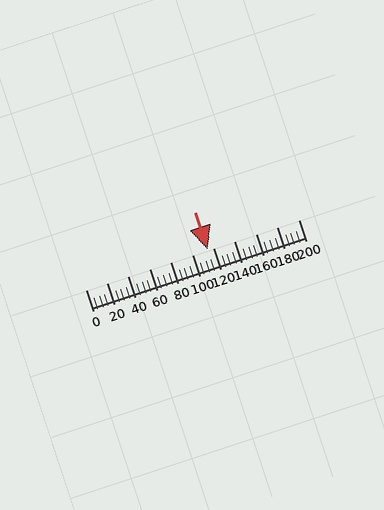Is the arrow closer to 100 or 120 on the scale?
The arrow is closer to 120.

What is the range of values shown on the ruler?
The ruler shows values from 0 to 200.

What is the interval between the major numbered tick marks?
The major tick marks are spaced 20 units apart.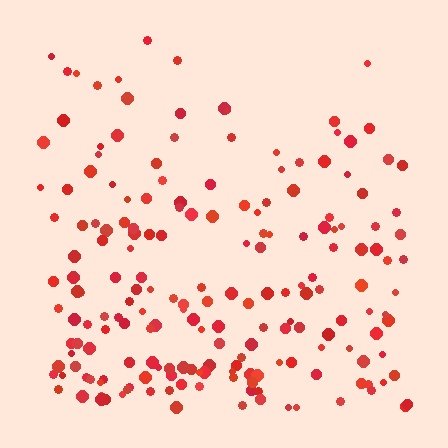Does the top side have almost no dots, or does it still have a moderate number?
Still a moderate number, just noticeably fewer than the bottom.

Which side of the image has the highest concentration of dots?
The bottom.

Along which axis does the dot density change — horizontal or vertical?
Vertical.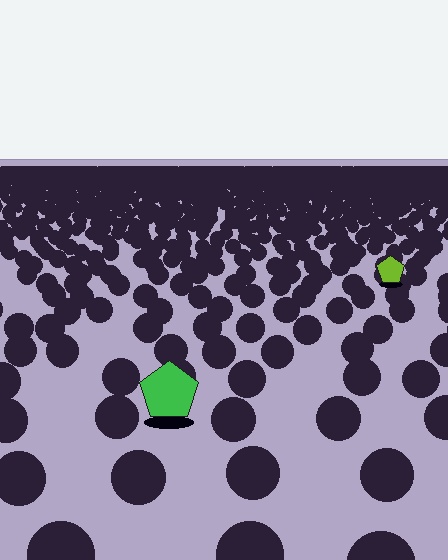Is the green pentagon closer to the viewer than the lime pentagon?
Yes. The green pentagon is closer — you can tell from the texture gradient: the ground texture is coarser near it.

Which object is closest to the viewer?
The green pentagon is closest. The texture marks near it are larger and more spread out.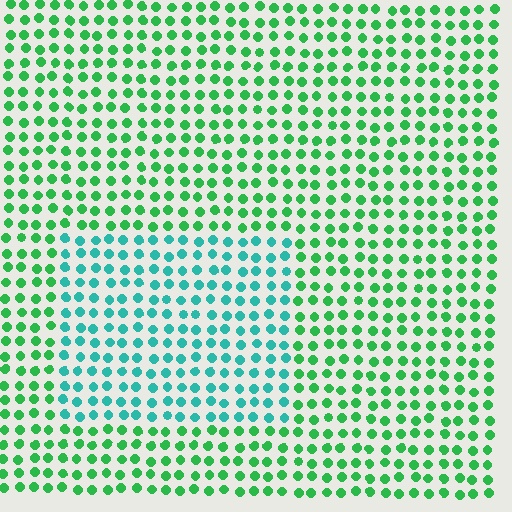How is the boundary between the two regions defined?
The boundary is defined purely by a slight shift in hue (about 40 degrees). Spacing, size, and orientation are identical on both sides.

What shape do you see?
I see a rectangle.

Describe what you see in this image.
The image is filled with small green elements in a uniform arrangement. A rectangle-shaped region is visible where the elements are tinted to a slightly different hue, forming a subtle color boundary.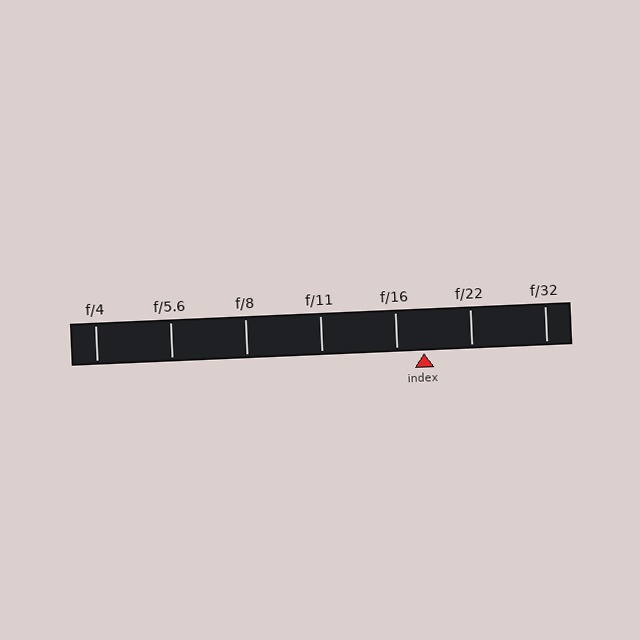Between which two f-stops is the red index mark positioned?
The index mark is between f/16 and f/22.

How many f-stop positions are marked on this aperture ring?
There are 7 f-stop positions marked.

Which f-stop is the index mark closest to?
The index mark is closest to f/16.